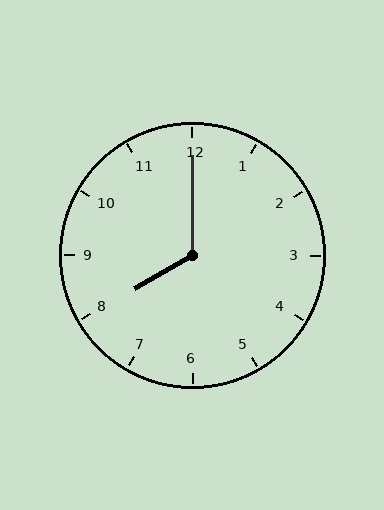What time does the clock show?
8:00.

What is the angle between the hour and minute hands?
Approximately 120 degrees.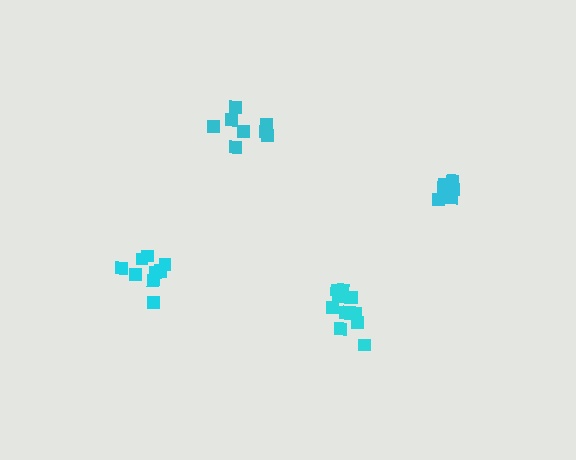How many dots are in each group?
Group 1: 8 dots, Group 2: 8 dots, Group 3: 10 dots, Group 4: 11 dots (37 total).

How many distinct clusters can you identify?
There are 4 distinct clusters.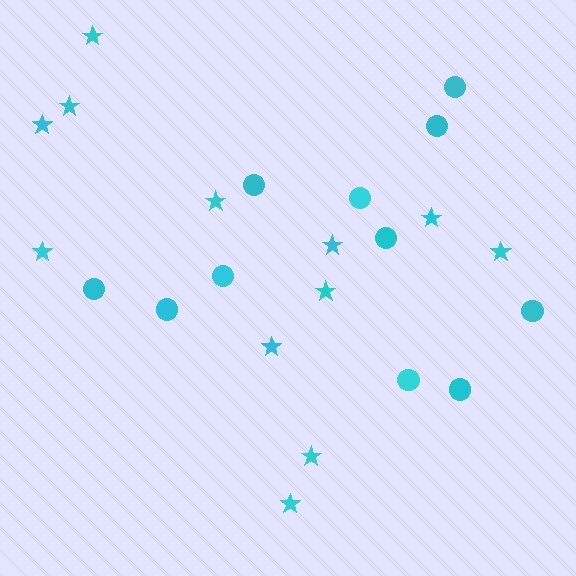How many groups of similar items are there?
There are 2 groups: one group of stars (12) and one group of circles (11).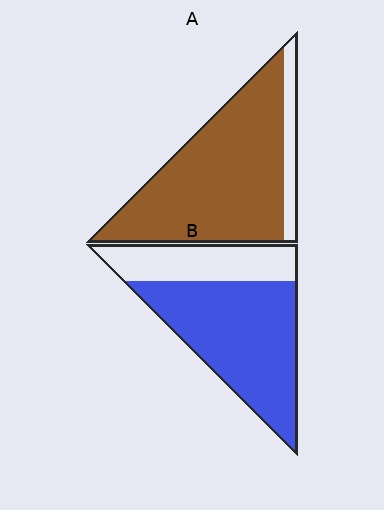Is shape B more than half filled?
Yes.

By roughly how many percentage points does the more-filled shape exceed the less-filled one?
By roughly 20 percentage points (A over B).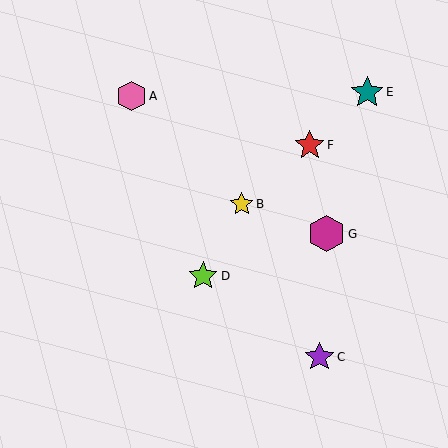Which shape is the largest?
The magenta hexagon (labeled G) is the largest.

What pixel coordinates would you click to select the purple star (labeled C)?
Click at (320, 357) to select the purple star C.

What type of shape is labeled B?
Shape B is a yellow star.